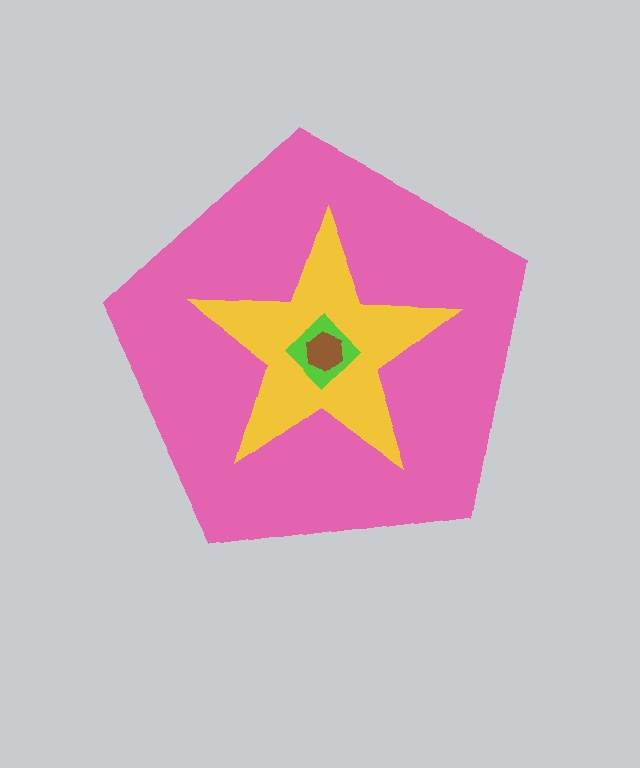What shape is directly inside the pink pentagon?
The yellow star.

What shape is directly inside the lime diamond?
The brown hexagon.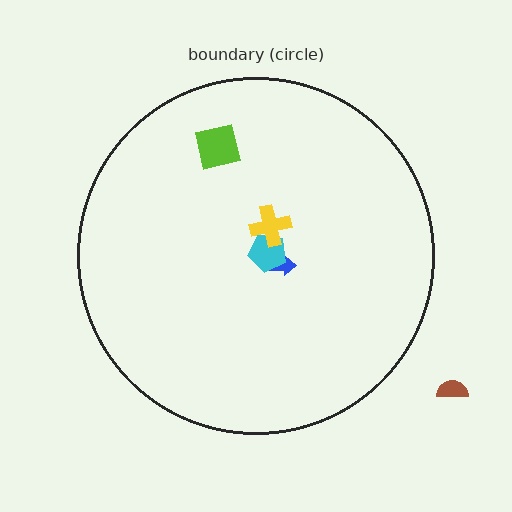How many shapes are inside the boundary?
4 inside, 1 outside.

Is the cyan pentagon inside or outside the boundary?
Inside.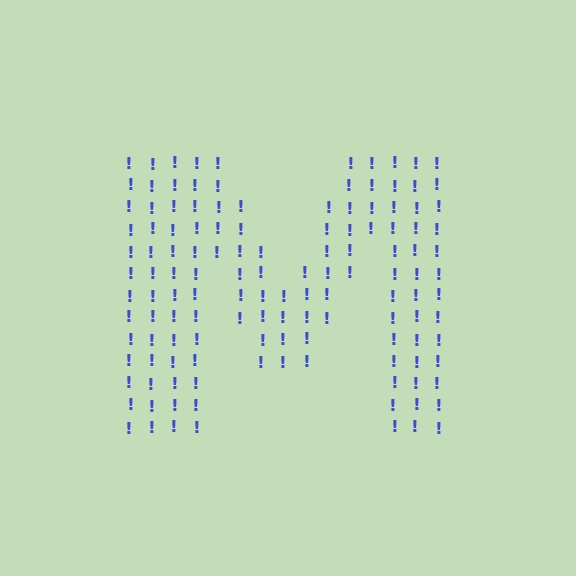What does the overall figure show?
The overall figure shows the letter M.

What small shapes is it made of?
It is made of small exclamation marks.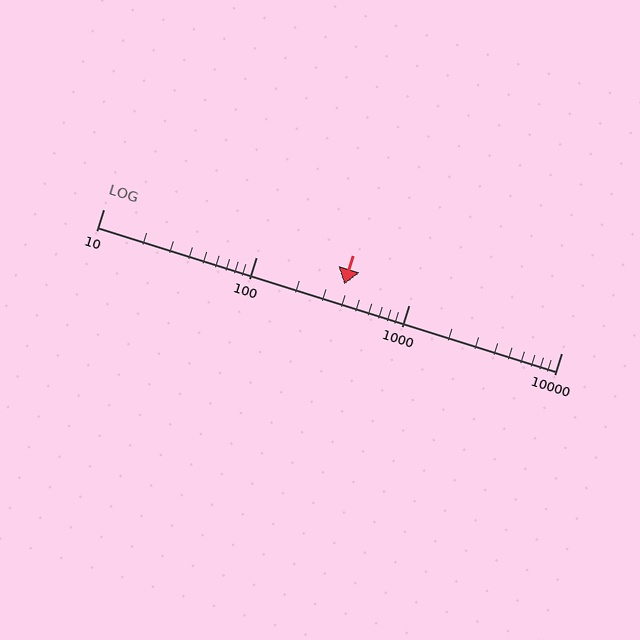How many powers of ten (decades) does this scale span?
The scale spans 3 decades, from 10 to 10000.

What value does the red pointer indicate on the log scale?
The pointer indicates approximately 380.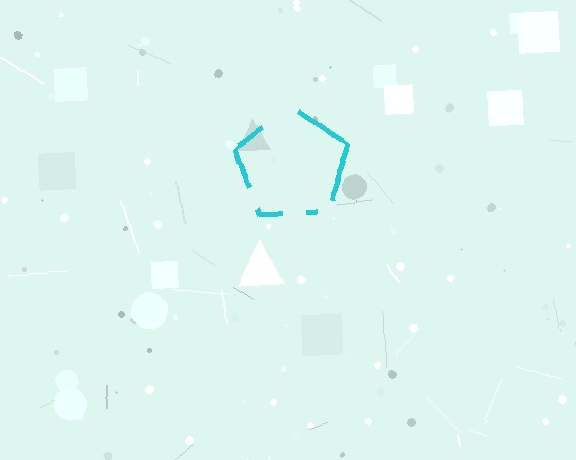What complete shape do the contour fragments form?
The contour fragments form a pentagon.